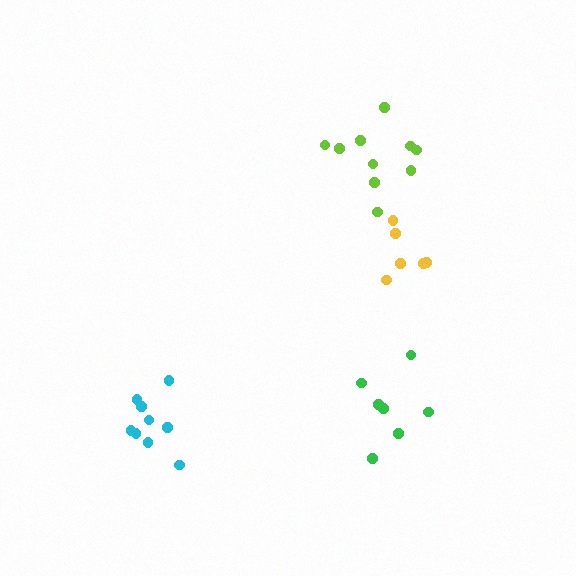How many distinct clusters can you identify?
There are 4 distinct clusters.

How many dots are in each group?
Group 1: 7 dots, Group 2: 9 dots, Group 3: 6 dots, Group 4: 10 dots (32 total).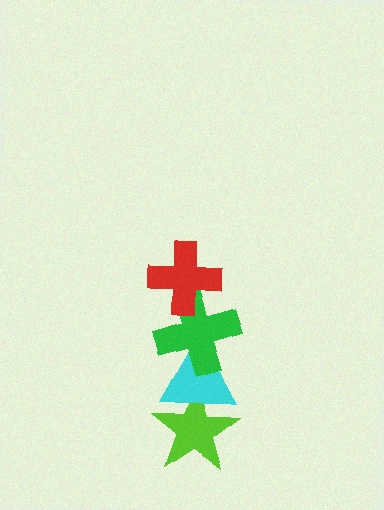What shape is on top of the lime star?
The cyan triangle is on top of the lime star.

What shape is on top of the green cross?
The red cross is on top of the green cross.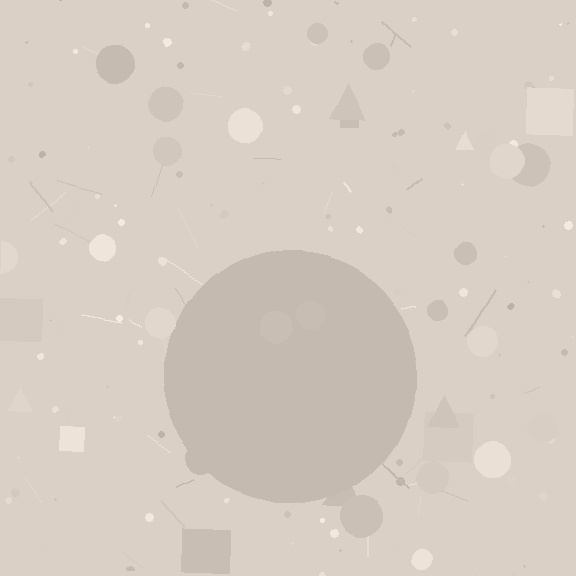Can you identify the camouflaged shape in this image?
The camouflaged shape is a circle.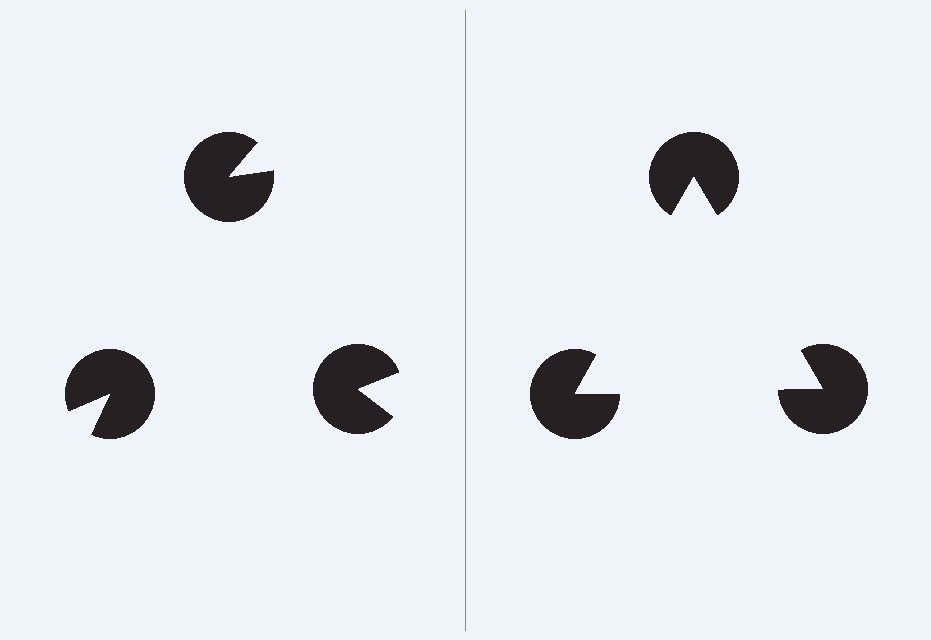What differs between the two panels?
The pac-man discs are positioned identically on both sides; only the wedge orientations differ. On the right they align to a triangle; on the left they are misaligned.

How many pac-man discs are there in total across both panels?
6 — 3 on each side.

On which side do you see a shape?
An illusory triangle appears on the right side. On the left side the wedge cuts are rotated, so no coherent shape forms.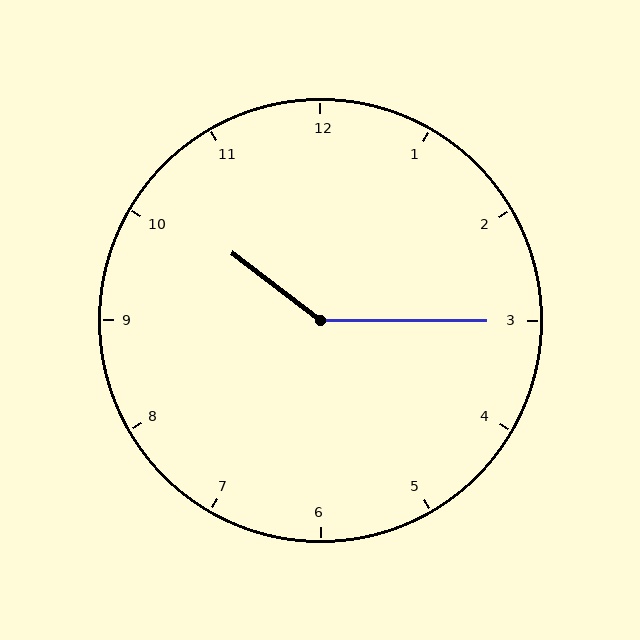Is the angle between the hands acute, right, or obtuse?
It is obtuse.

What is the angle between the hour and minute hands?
Approximately 142 degrees.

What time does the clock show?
10:15.